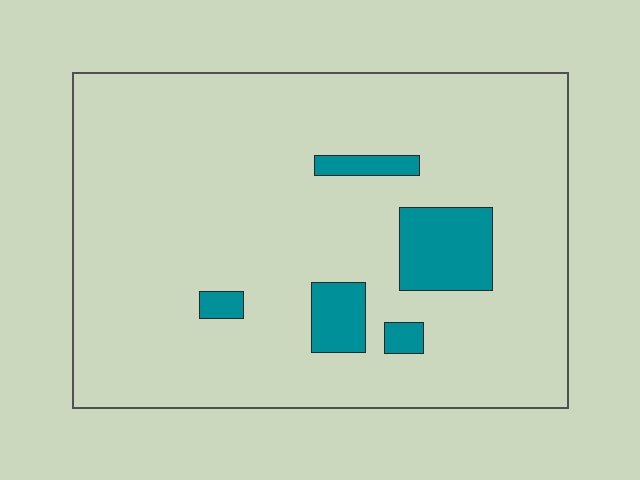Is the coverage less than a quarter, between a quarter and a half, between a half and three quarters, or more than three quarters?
Less than a quarter.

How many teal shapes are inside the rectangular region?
5.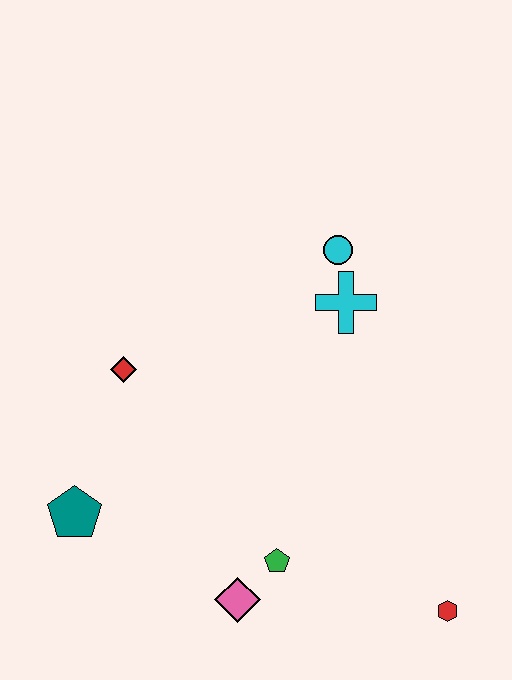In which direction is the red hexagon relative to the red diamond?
The red hexagon is to the right of the red diamond.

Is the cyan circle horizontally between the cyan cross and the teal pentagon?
Yes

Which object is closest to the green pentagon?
The pink diamond is closest to the green pentagon.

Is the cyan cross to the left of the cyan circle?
No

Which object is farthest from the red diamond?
The red hexagon is farthest from the red diamond.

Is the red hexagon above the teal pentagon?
No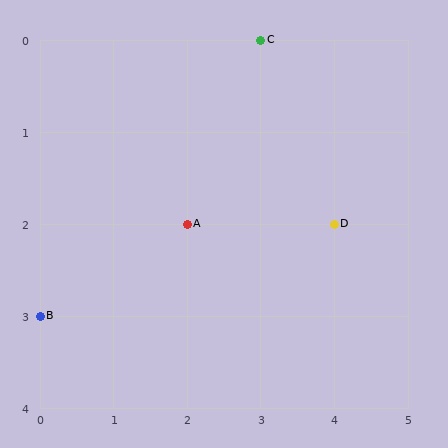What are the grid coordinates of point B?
Point B is at grid coordinates (0, 3).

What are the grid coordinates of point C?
Point C is at grid coordinates (3, 0).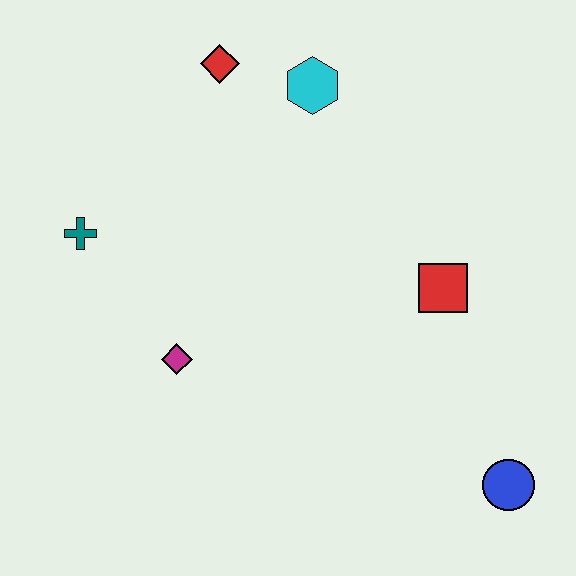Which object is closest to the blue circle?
The red square is closest to the blue circle.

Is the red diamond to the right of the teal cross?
Yes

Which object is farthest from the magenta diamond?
The blue circle is farthest from the magenta diamond.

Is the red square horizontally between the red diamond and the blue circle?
Yes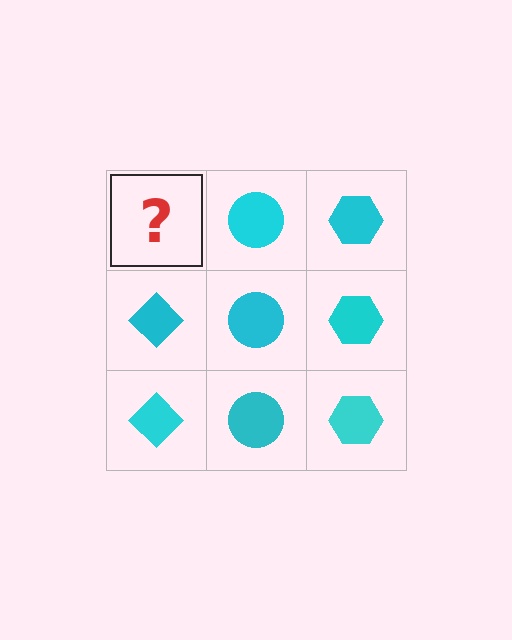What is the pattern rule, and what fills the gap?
The rule is that each column has a consistent shape. The gap should be filled with a cyan diamond.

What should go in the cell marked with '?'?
The missing cell should contain a cyan diamond.